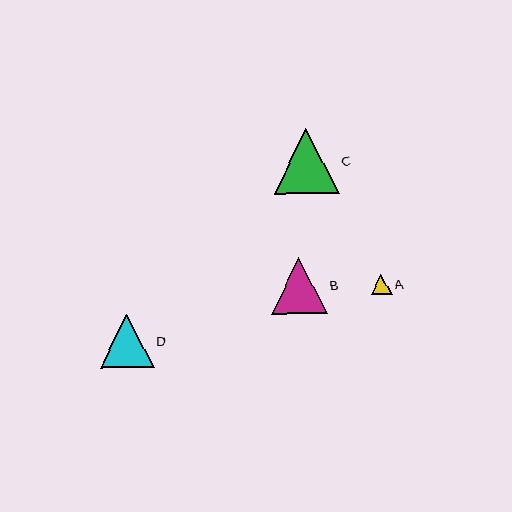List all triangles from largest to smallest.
From largest to smallest: C, B, D, A.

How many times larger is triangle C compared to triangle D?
Triangle C is approximately 1.2 times the size of triangle D.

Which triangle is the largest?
Triangle C is the largest with a size of approximately 65 pixels.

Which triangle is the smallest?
Triangle A is the smallest with a size of approximately 21 pixels.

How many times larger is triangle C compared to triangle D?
Triangle C is approximately 1.2 times the size of triangle D.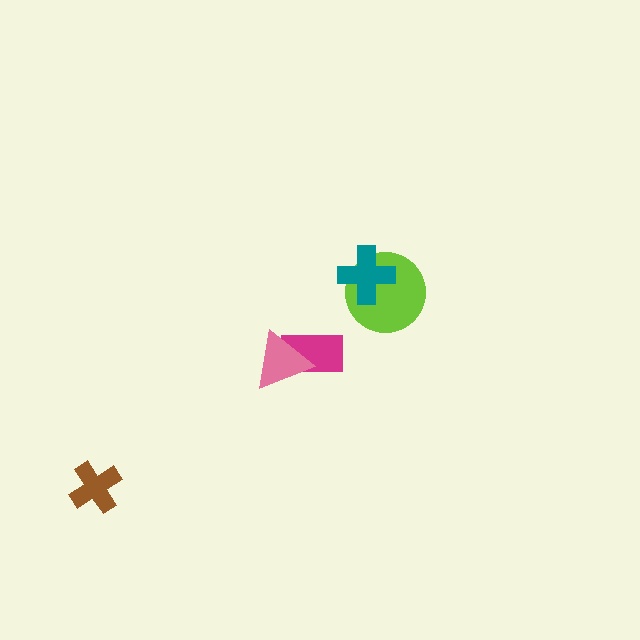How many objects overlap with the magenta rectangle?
1 object overlaps with the magenta rectangle.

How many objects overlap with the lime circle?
1 object overlaps with the lime circle.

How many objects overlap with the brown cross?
0 objects overlap with the brown cross.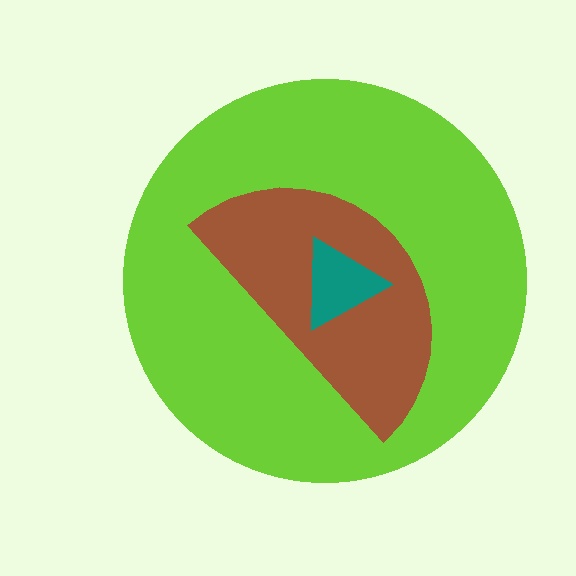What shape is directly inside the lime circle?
The brown semicircle.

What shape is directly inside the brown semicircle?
The teal triangle.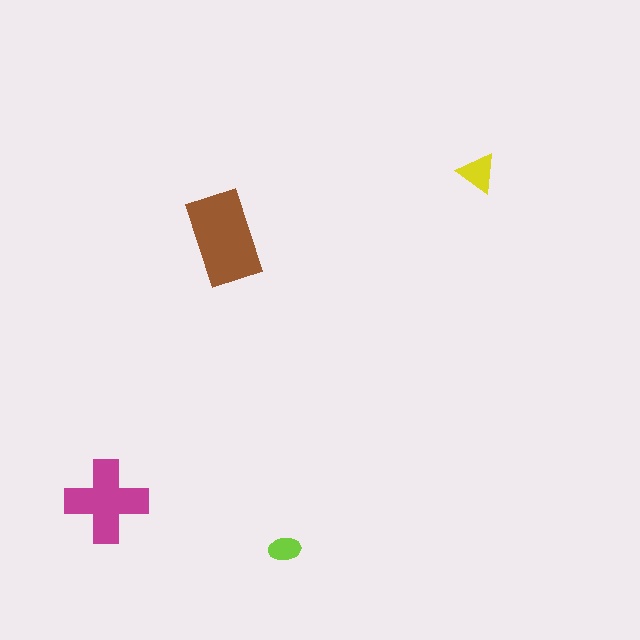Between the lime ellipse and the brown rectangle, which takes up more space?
The brown rectangle.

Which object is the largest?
The brown rectangle.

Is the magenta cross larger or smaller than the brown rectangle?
Smaller.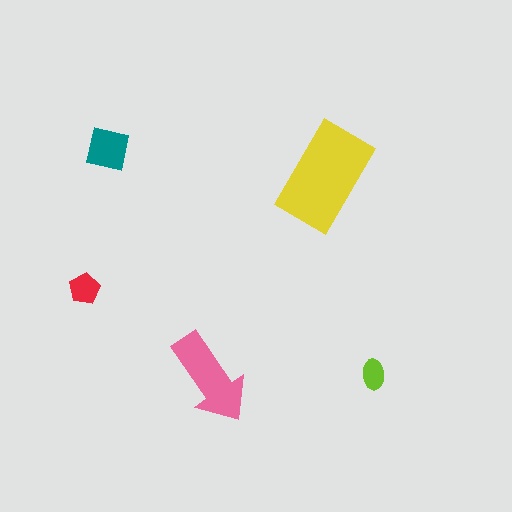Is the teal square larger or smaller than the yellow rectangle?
Smaller.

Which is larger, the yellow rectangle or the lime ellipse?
The yellow rectangle.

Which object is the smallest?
The lime ellipse.